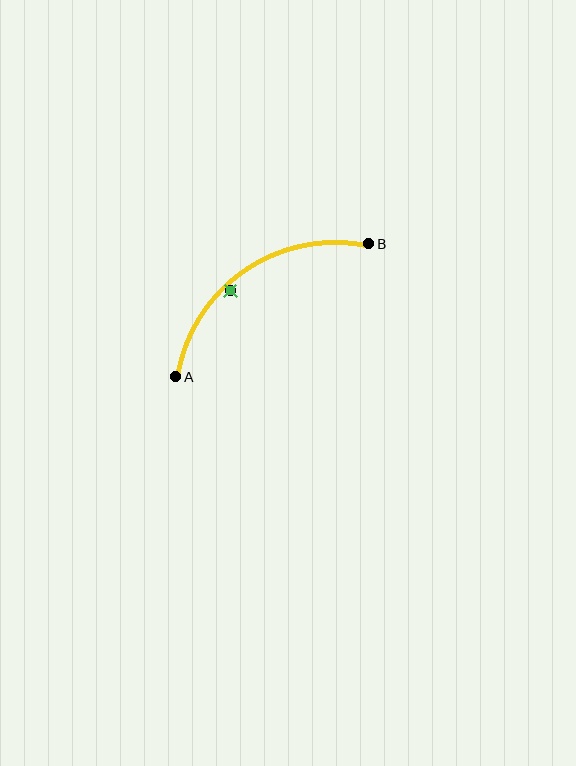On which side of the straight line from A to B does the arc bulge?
The arc bulges above and to the left of the straight line connecting A and B.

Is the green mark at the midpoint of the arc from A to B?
No — the green mark does not lie on the arc at all. It sits slightly inside the curve.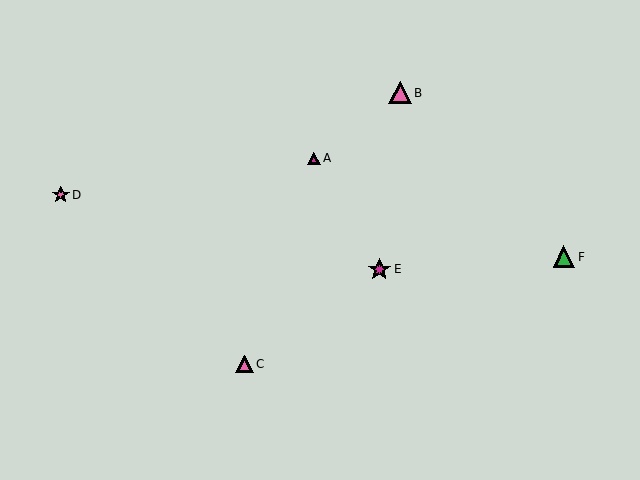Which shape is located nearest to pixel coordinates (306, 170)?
The magenta triangle (labeled A) at (314, 158) is nearest to that location.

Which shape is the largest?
The pink triangle (labeled B) is the largest.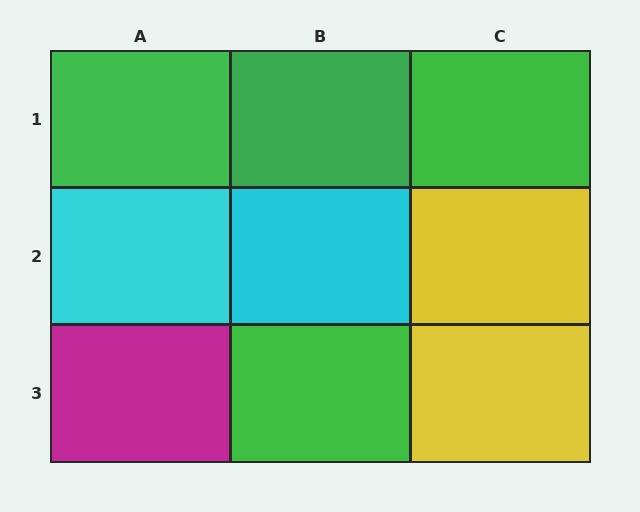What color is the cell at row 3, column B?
Green.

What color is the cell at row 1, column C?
Green.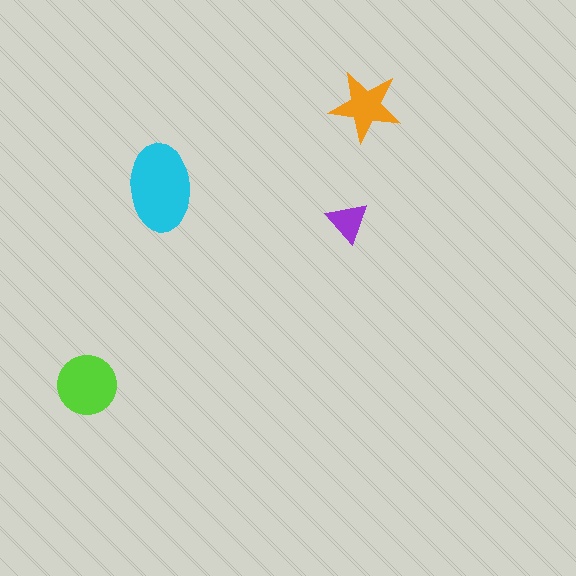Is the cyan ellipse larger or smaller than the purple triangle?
Larger.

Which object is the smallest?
The purple triangle.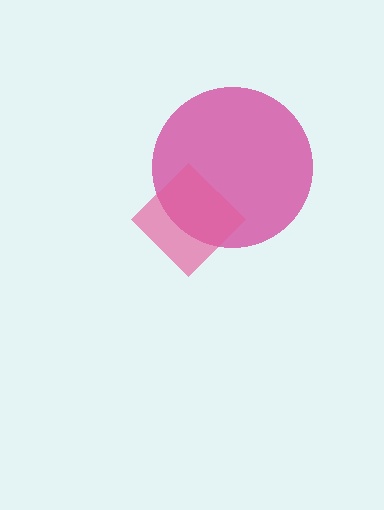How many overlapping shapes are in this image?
There are 2 overlapping shapes in the image.